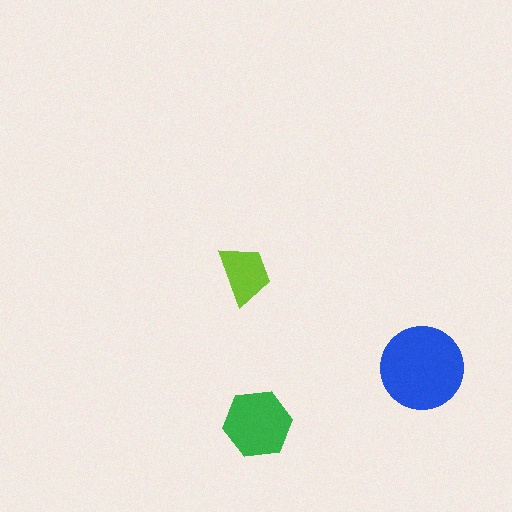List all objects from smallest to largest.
The lime trapezoid, the green hexagon, the blue circle.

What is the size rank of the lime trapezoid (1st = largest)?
3rd.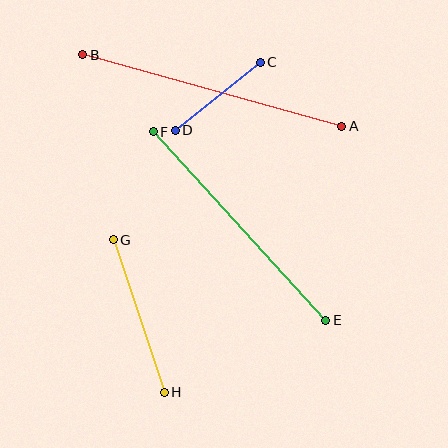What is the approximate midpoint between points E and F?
The midpoint is at approximately (240, 226) pixels.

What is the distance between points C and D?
The distance is approximately 109 pixels.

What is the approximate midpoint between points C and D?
The midpoint is at approximately (218, 96) pixels.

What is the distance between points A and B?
The distance is approximately 269 pixels.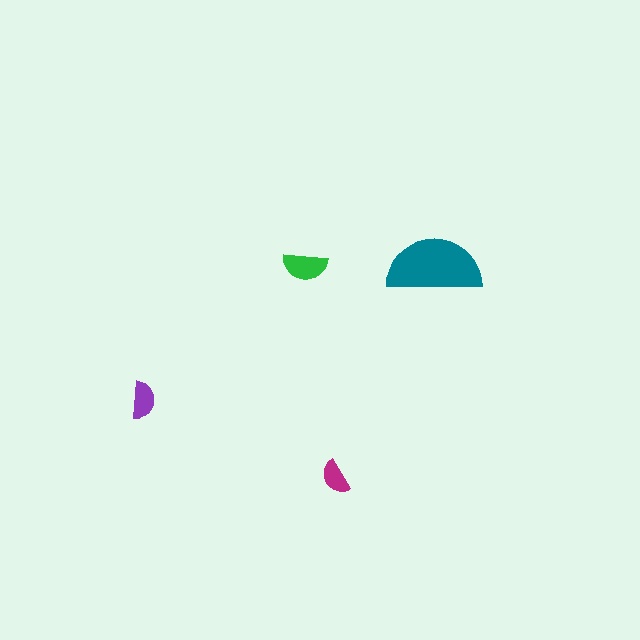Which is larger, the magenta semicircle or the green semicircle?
The green one.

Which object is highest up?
The teal semicircle is topmost.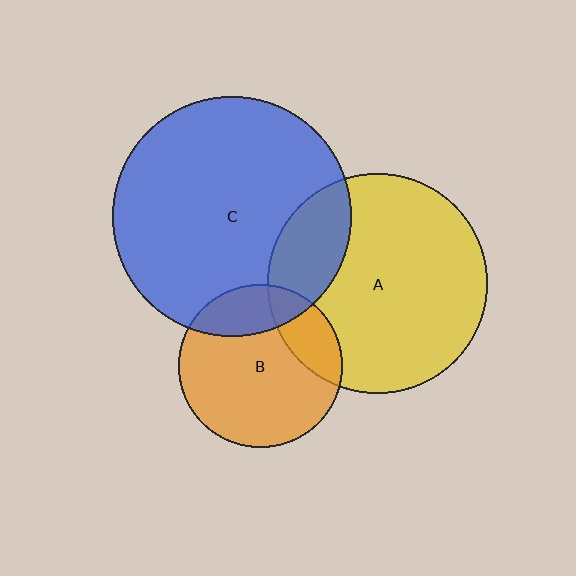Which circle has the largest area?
Circle C (blue).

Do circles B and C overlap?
Yes.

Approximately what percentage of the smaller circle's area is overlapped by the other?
Approximately 20%.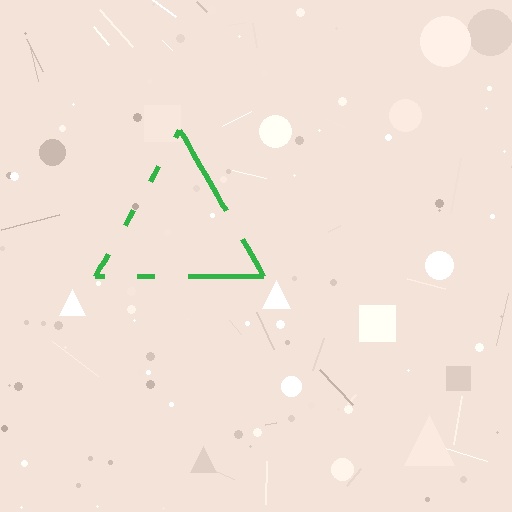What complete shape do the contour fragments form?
The contour fragments form a triangle.